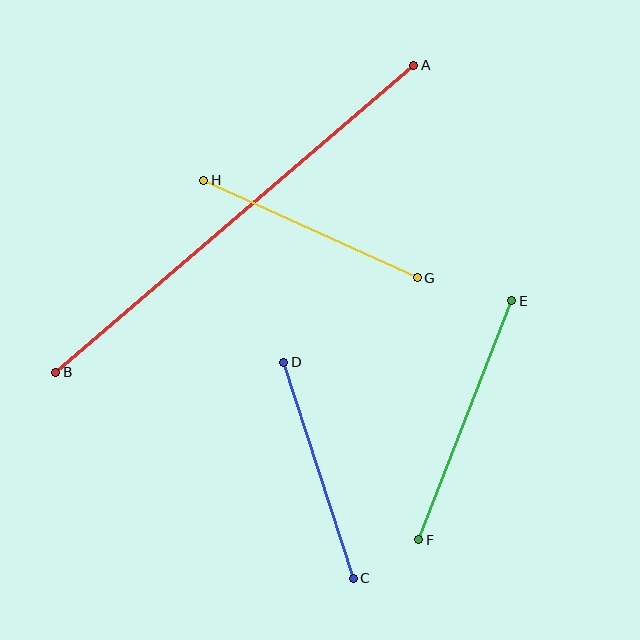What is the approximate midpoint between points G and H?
The midpoint is at approximately (310, 229) pixels.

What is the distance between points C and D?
The distance is approximately 227 pixels.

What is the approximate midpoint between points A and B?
The midpoint is at approximately (235, 219) pixels.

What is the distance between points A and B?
The distance is approximately 472 pixels.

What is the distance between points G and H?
The distance is approximately 235 pixels.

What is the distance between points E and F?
The distance is approximately 256 pixels.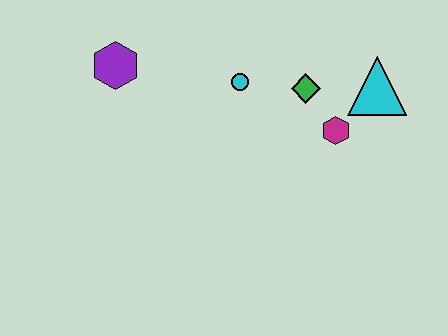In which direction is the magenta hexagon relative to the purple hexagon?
The magenta hexagon is to the right of the purple hexagon.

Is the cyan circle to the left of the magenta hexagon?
Yes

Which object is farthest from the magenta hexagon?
The purple hexagon is farthest from the magenta hexagon.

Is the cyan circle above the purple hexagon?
No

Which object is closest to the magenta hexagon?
The green diamond is closest to the magenta hexagon.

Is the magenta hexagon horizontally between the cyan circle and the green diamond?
No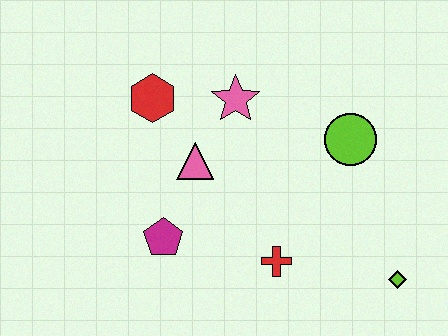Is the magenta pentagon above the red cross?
Yes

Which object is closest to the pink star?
The pink triangle is closest to the pink star.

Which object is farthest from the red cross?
The red hexagon is farthest from the red cross.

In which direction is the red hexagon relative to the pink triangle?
The red hexagon is above the pink triangle.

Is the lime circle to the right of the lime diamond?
No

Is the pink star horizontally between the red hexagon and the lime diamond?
Yes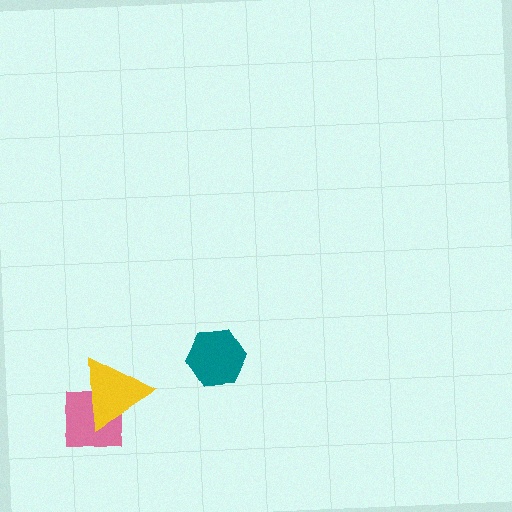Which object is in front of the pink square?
The yellow triangle is in front of the pink square.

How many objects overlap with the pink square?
1 object overlaps with the pink square.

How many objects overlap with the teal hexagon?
0 objects overlap with the teal hexagon.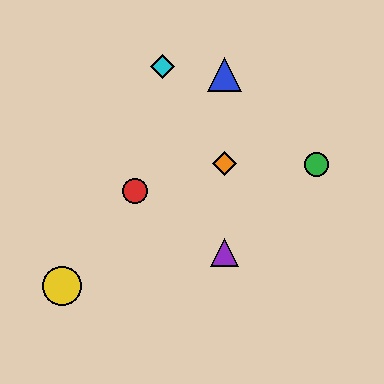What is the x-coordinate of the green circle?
The green circle is at x≈316.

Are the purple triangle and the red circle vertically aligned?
No, the purple triangle is at x≈225 and the red circle is at x≈135.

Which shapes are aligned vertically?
The blue triangle, the purple triangle, the orange diamond are aligned vertically.